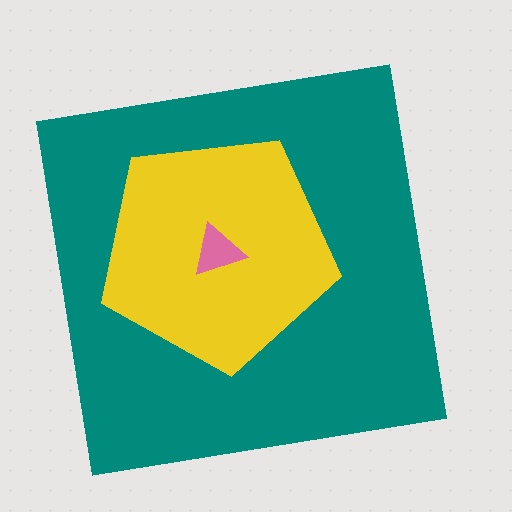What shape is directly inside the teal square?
The yellow pentagon.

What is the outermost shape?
The teal square.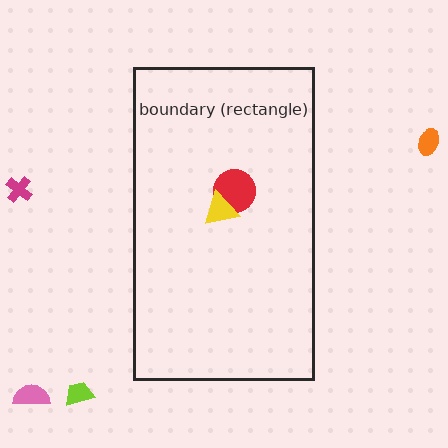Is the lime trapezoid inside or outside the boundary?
Outside.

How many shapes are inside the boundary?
2 inside, 4 outside.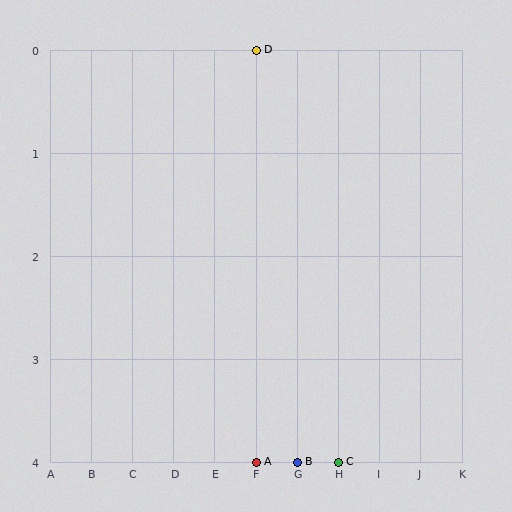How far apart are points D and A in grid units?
Points D and A are 4 rows apart.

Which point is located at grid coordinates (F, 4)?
Point A is at (F, 4).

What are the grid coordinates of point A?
Point A is at grid coordinates (F, 4).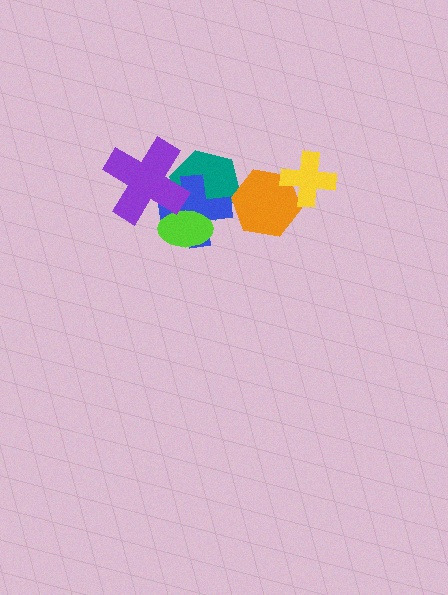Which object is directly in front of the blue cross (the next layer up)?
The lime ellipse is directly in front of the blue cross.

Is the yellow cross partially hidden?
No, no other shape covers it.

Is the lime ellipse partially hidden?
Yes, it is partially covered by another shape.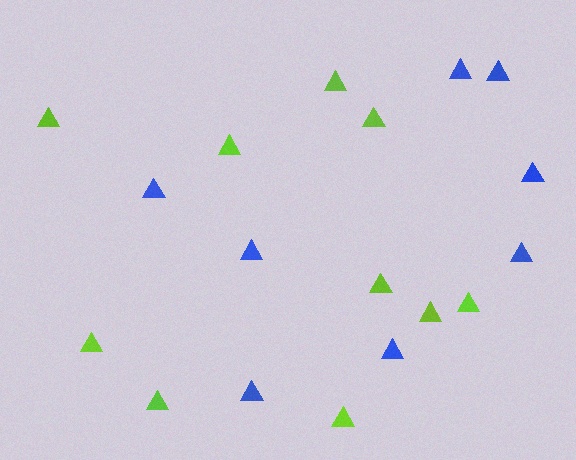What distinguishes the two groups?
There are 2 groups: one group of blue triangles (8) and one group of lime triangles (10).